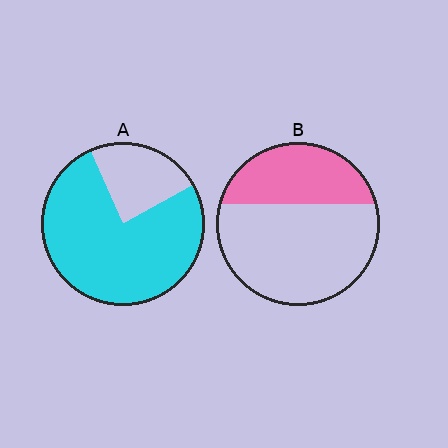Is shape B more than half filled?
No.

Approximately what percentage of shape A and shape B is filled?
A is approximately 75% and B is approximately 35%.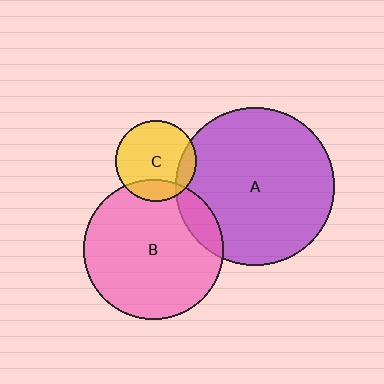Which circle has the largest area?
Circle A (purple).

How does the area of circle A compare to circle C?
Approximately 3.8 times.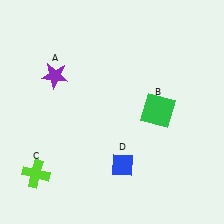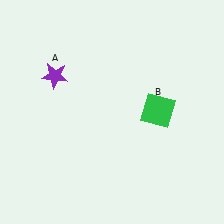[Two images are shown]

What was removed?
The lime cross (C), the blue diamond (D) were removed in Image 2.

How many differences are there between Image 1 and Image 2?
There are 2 differences between the two images.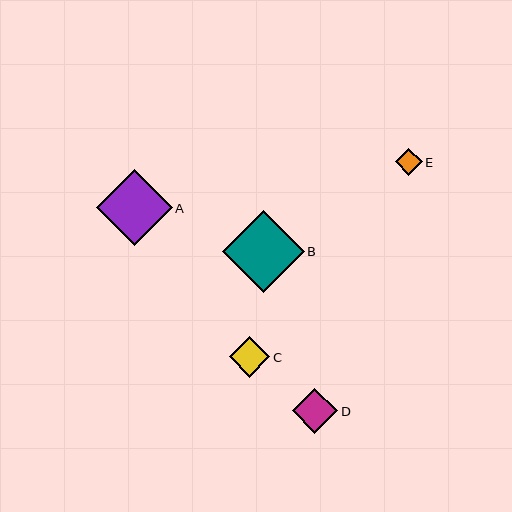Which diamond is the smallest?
Diamond E is the smallest with a size of approximately 26 pixels.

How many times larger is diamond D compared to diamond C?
Diamond D is approximately 1.1 times the size of diamond C.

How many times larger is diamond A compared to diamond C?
Diamond A is approximately 1.9 times the size of diamond C.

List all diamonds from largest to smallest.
From largest to smallest: B, A, D, C, E.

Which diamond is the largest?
Diamond B is the largest with a size of approximately 82 pixels.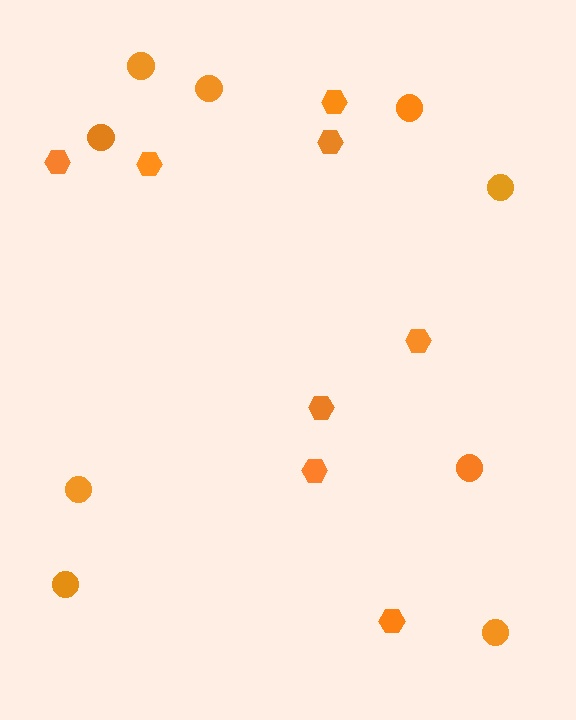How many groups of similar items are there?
There are 2 groups: one group of circles (9) and one group of hexagons (8).